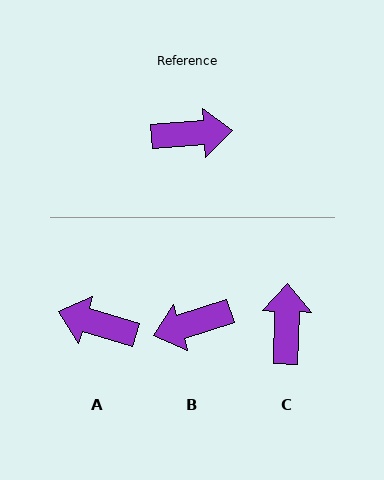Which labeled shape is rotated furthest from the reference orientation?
B, about 166 degrees away.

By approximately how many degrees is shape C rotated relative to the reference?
Approximately 85 degrees counter-clockwise.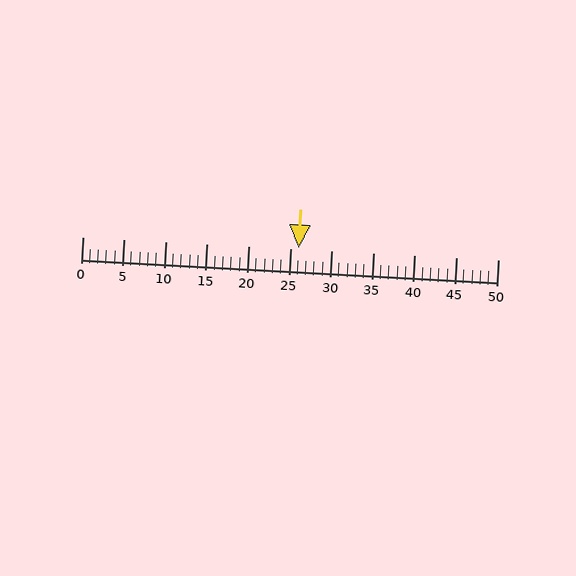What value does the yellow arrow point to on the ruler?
The yellow arrow points to approximately 26.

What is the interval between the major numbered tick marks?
The major tick marks are spaced 5 units apart.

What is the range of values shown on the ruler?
The ruler shows values from 0 to 50.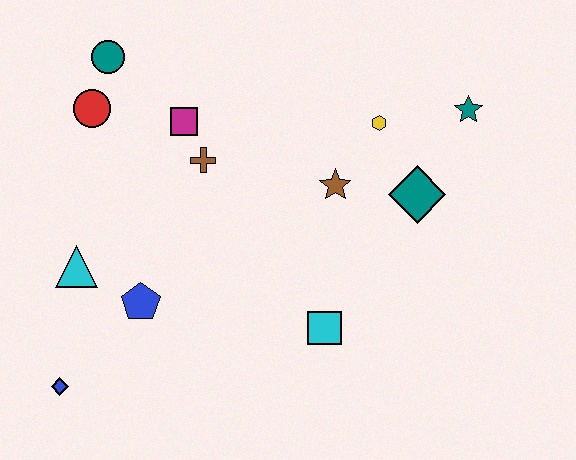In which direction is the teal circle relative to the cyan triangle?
The teal circle is above the cyan triangle.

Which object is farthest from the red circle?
The teal star is farthest from the red circle.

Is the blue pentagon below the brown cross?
Yes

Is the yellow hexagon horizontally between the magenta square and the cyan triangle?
No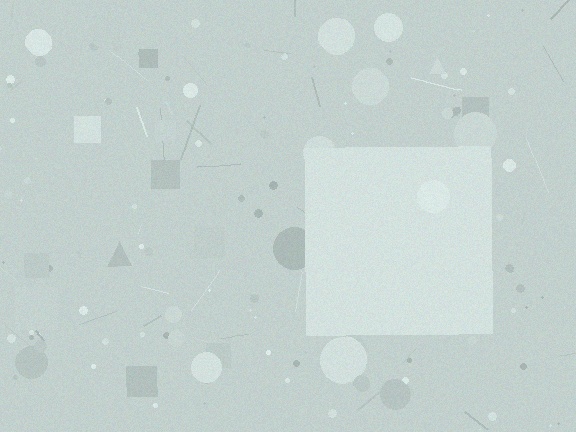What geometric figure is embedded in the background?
A square is embedded in the background.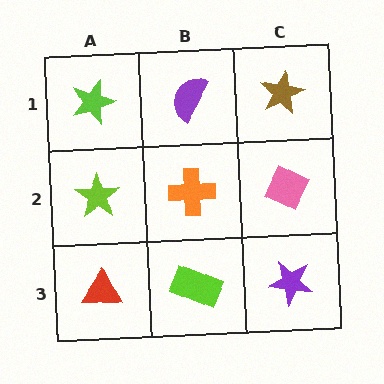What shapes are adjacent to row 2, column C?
A brown star (row 1, column C), a purple star (row 3, column C), an orange cross (row 2, column B).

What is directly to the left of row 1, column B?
A lime star.